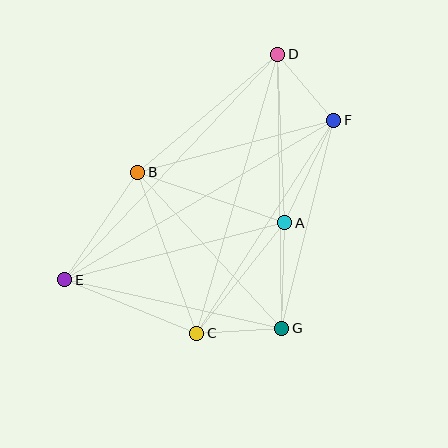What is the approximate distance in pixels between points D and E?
The distance between D and E is approximately 310 pixels.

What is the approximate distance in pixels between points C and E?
The distance between C and E is approximately 142 pixels.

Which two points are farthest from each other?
Points E and F are farthest from each other.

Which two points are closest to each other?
Points C and G are closest to each other.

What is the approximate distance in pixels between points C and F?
The distance between C and F is approximately 254 pixels.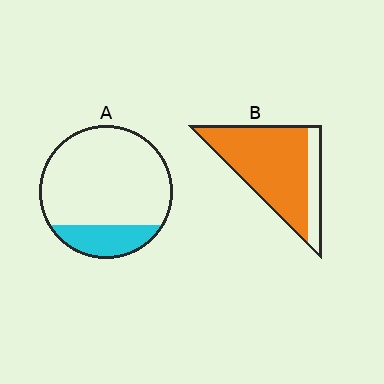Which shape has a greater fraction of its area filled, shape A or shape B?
Shape B.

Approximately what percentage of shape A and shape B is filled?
A is approximately 20% and B is approximately 80%.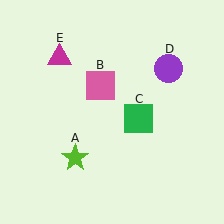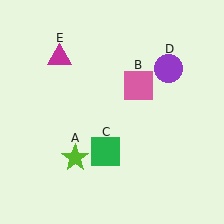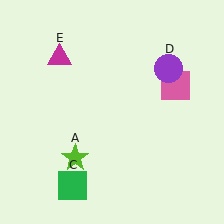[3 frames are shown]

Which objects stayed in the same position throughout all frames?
Lime star (object A) and purple circle (object D) and magenta triangle (object E) remained stationary.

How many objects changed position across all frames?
2 objects changed position: pink square (object B), green square (object C).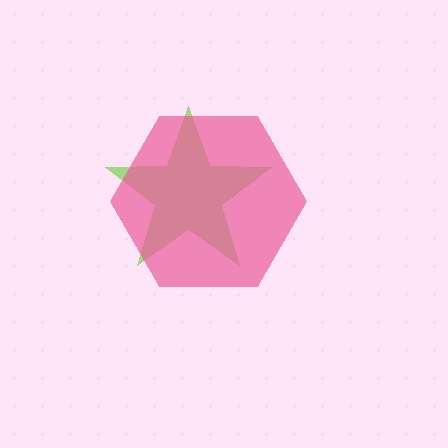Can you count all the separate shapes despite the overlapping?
Yes, there are 2 separate shapes.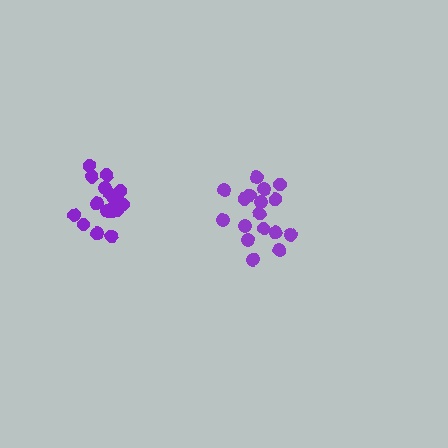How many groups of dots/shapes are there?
There are 2 groups.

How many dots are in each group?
Group 1: 17 dots, Group 2: 17 dots (34 total).